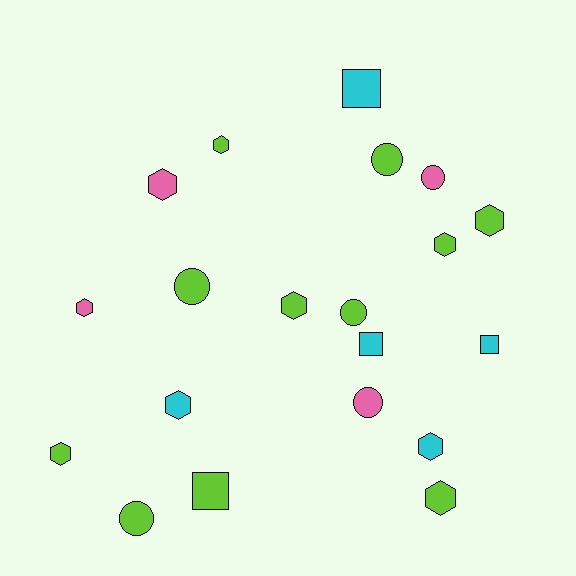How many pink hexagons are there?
There are 2 pink hexagons.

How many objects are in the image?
There are 20 objects.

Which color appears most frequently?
Lime, with 11 objects.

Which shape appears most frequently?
Hexagon, with 10 objects.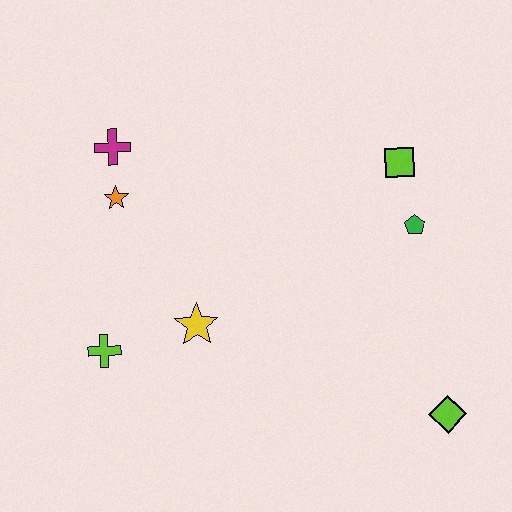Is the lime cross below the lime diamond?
No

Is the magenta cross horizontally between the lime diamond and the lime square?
No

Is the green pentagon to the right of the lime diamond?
No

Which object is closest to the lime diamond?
The green pentagon is closest to the lime diamond.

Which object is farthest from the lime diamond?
The magenta cross is farthest from the lime diamond.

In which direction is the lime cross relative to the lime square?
The lime cross is to the left of the lime square.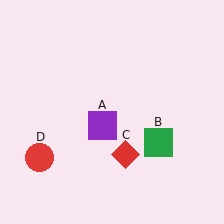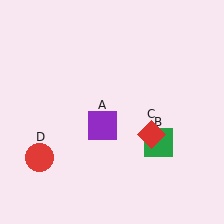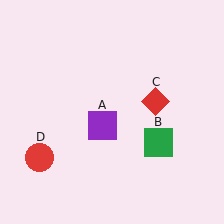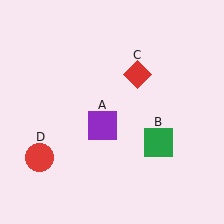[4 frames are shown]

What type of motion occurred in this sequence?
The red diamond (object C) rotated counterclockwise around the center of the scene.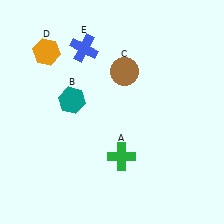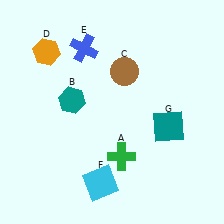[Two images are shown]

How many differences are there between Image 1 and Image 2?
There are 2 differences between the two images.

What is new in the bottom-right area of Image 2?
A teal square (G) was added in the bottom-right area of Image 2.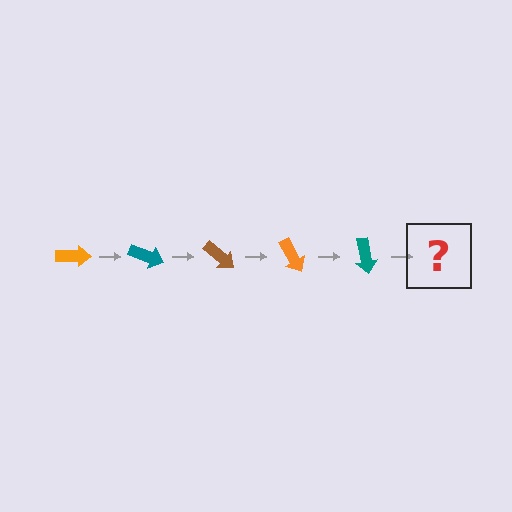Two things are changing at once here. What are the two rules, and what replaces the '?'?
The two rules are that it rotates 20 degrees each step and the color cycles through orange, teal, and brown. The '?' should be a brown arrow, rotated 100 degrees from the start.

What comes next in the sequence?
The next element should be a brown arrow, rotated 100 degrees from the start.